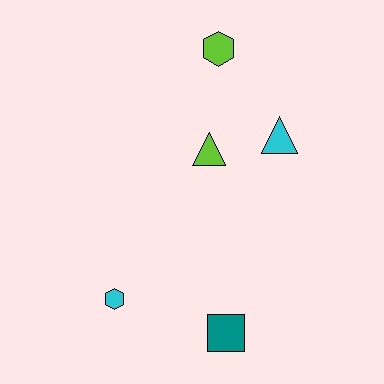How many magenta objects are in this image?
There are no magenta objects.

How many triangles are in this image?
There are 2 triangles.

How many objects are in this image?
There are 5 objects.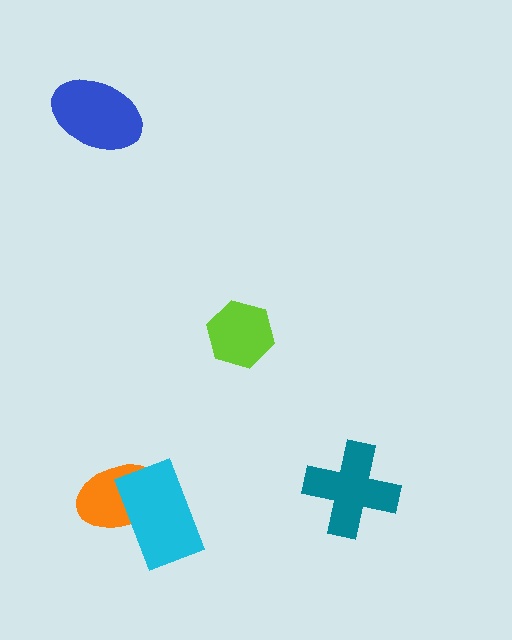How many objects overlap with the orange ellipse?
1 object overlaps with the orange ellipse.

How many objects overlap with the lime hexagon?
0 objects overlap with the lime hexagon.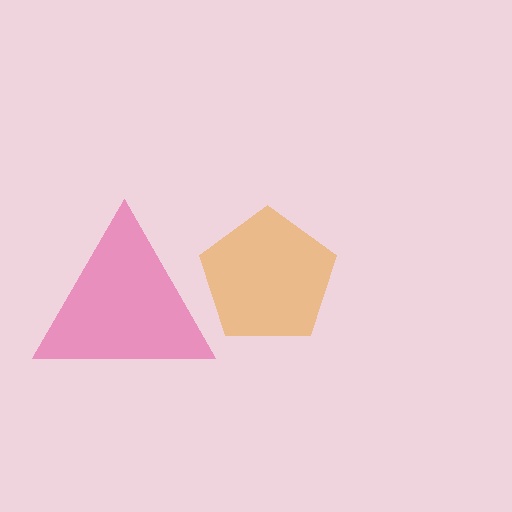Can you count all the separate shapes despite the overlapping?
Yes, there are 2 separate shapes.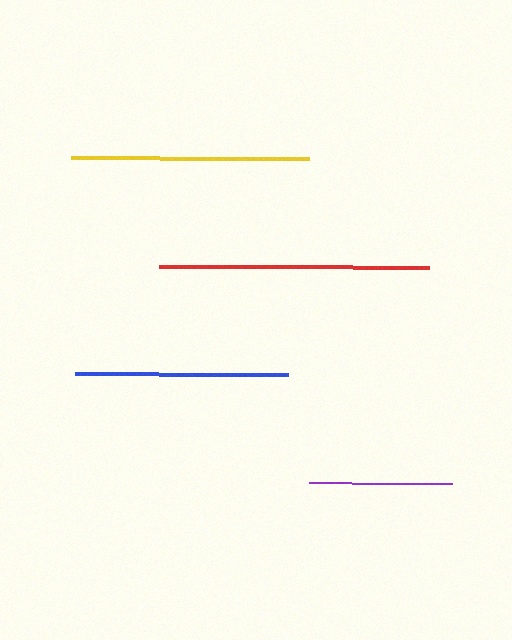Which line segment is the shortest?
The purple line is the shortest at approximately 144 pixels.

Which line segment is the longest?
The red line is the longest at approximately 270 pixels.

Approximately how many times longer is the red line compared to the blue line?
The red line is approximately 1.3 times the length of the blue line.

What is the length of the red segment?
The red segment is approximately 270 pixels long.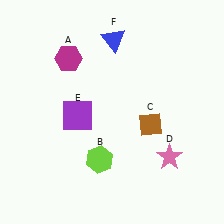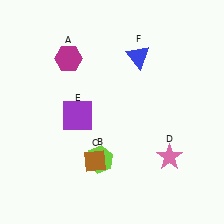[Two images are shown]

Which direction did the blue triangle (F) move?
The blue triangle (F) moved right.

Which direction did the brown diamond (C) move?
The brown diamond (C) moved left.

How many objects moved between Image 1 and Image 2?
2 objects moved between the two images.